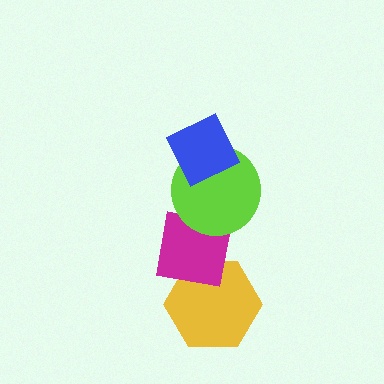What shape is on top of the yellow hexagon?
The magenta square is on top of the yellow hexagon.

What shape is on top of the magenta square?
The lime circle is on top of the magenta square.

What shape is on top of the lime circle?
The blue diamond is on top of the lime circle.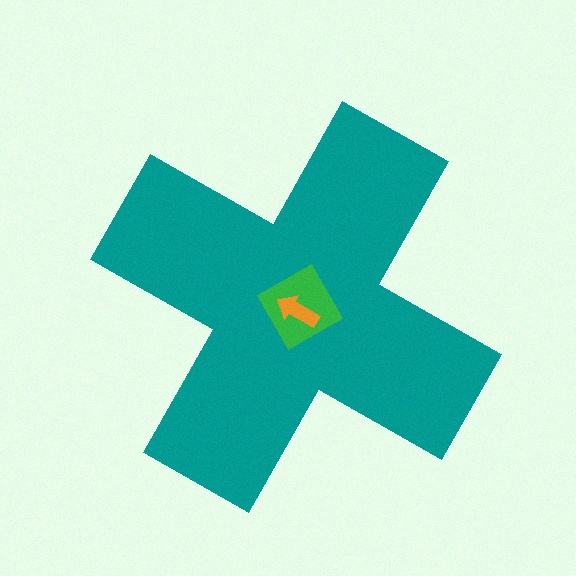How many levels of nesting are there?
3.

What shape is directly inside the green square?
The orange arrow.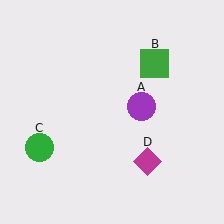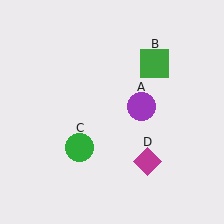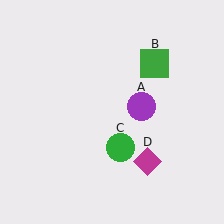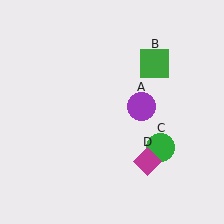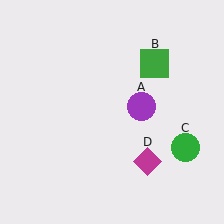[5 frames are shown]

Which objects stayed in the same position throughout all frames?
Purple circle (object A) and green square (object B) and magenta diamond (object D) remained stationary.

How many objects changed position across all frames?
1 object changed position: green circle (object C).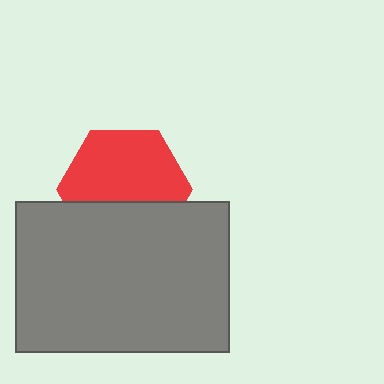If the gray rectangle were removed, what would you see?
You would see the complete red hexagon.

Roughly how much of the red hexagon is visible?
About half of it is visible (roughly 63%).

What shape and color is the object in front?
The object in front is a gray rectangle.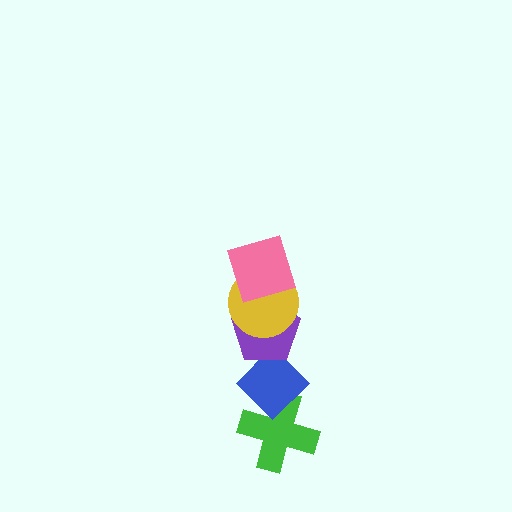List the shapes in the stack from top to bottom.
From top to bottom: the pink square, the yellow circle, the purple pentagon, the blue diamond, the green cross.